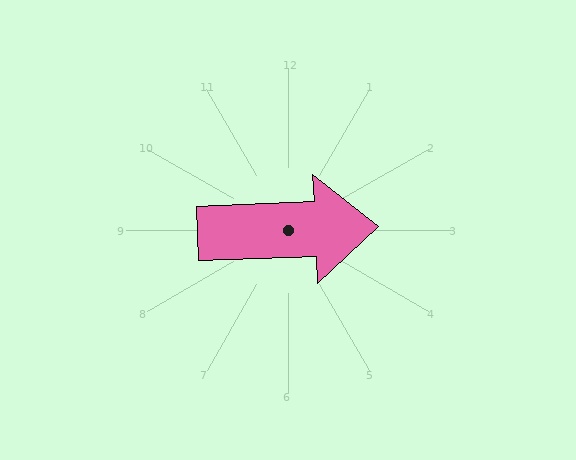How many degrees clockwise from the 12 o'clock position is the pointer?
Approximately 88 degrees.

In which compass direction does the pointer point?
East.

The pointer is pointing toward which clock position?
Roughly 3 o'clock.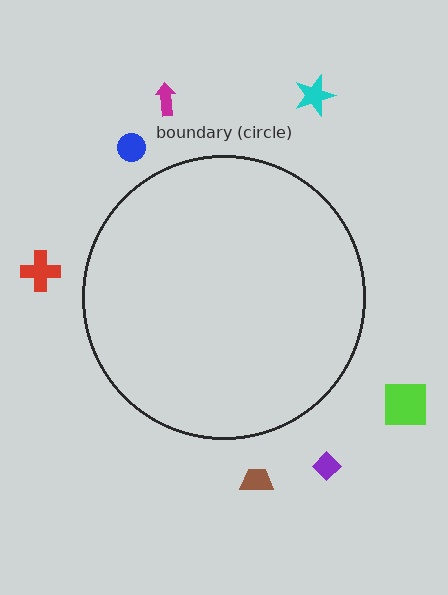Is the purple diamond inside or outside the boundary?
Outside.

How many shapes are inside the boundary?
0 inside, 7 outside.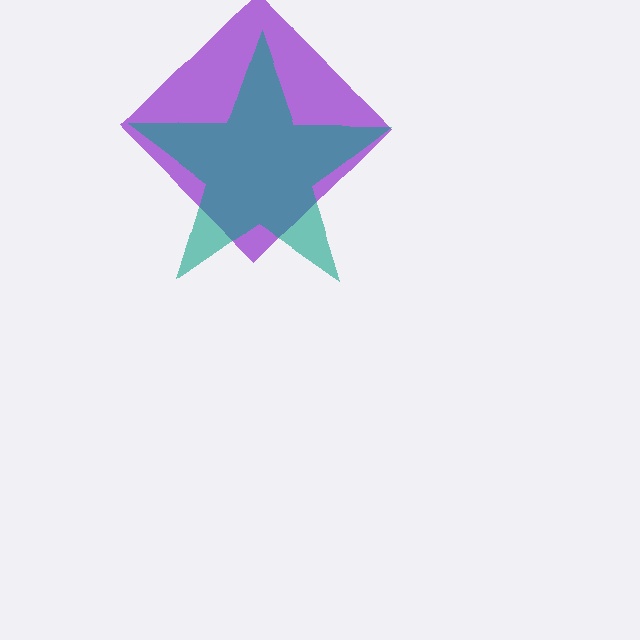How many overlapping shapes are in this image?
There are 2 overlapping shapes in the image.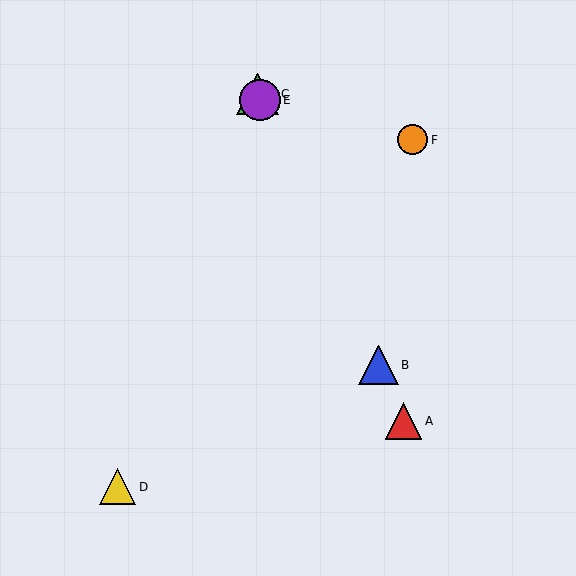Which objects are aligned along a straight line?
Objects A, B, C, E are aligned along a straight line.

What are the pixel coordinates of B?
Object B is at (378, 365).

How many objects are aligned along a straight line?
4 objects (A, B, C, E) are aligned along a straight line.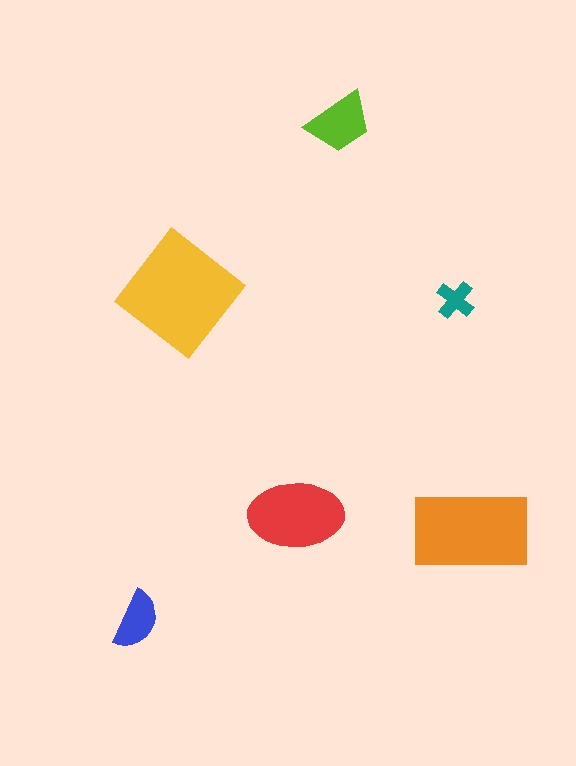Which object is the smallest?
The teal cross.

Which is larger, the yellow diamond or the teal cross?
The yellow diamond.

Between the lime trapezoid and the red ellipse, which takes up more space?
The red ellipse.